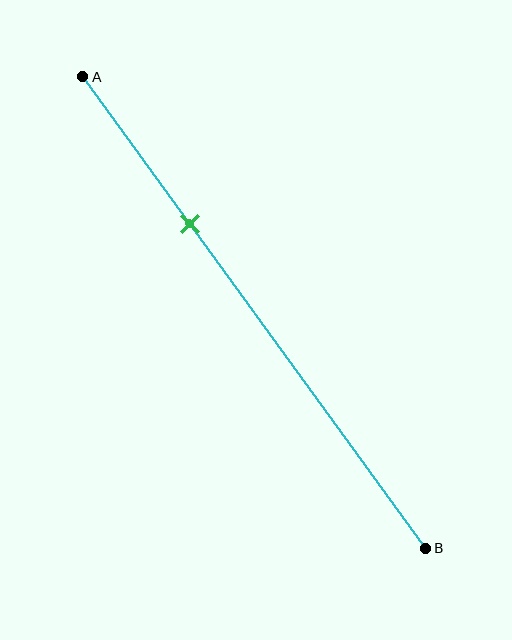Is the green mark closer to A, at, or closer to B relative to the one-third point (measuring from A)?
The green mark is approximately at the one-third point of segment AB.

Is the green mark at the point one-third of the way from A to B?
Yes, the mark is approximately at the one-third point.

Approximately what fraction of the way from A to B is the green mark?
The green mark is approximately 30% of the way from A to B.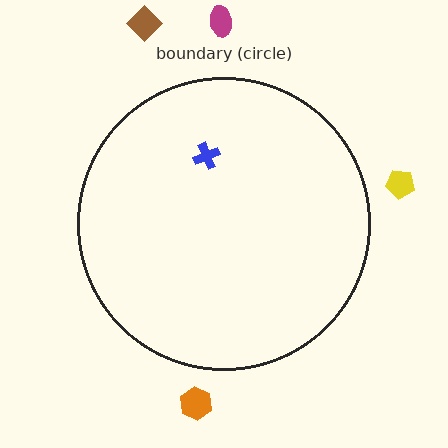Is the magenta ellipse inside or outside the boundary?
Outside.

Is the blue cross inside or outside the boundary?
Inside.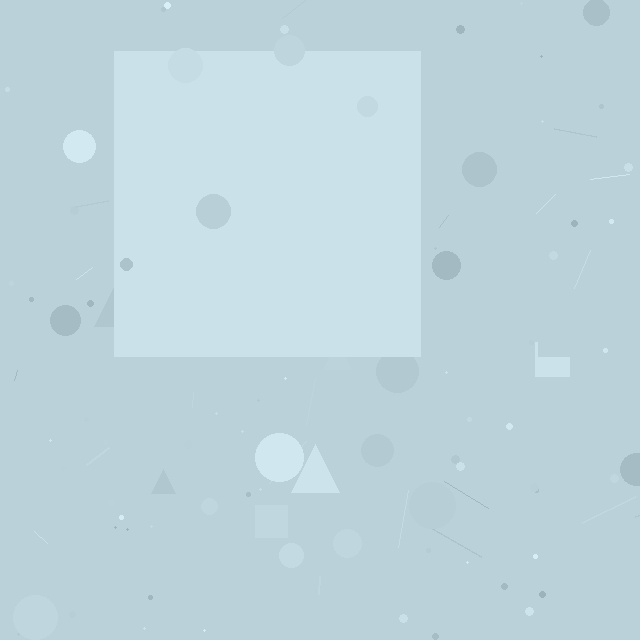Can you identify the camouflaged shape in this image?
The camouflaged shape is a square.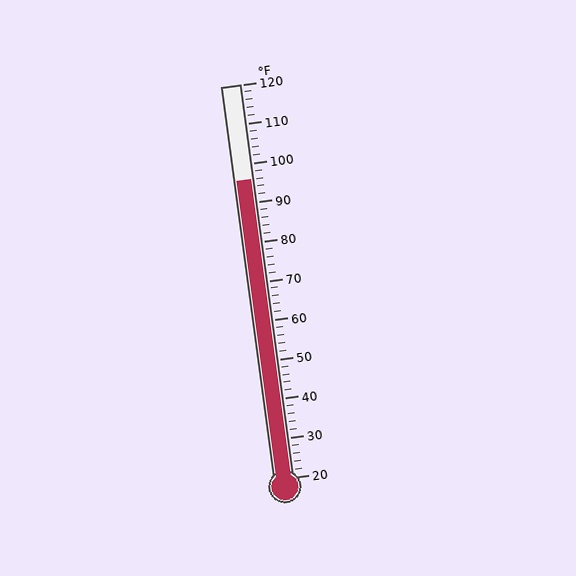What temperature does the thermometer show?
The thermometer shows approximately 96°F.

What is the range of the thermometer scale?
The thermometer scale ranges from 20°F to 120°F.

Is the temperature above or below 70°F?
The temperature is above 70°F.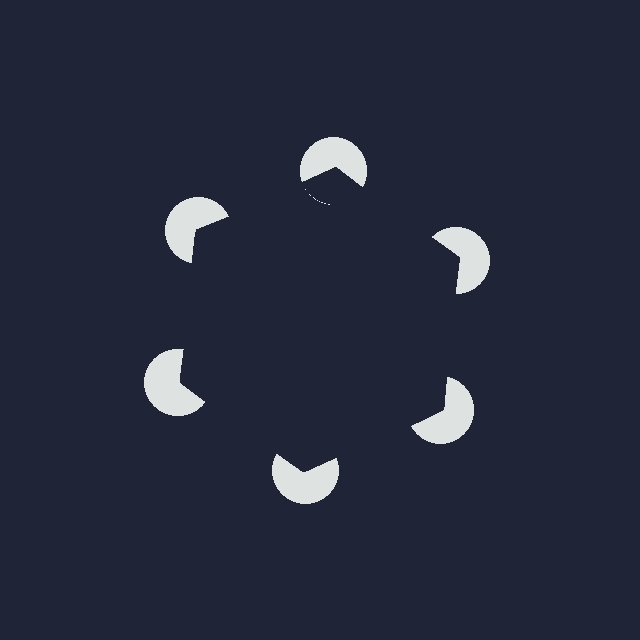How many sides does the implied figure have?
6 sides.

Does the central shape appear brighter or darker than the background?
It typically appears slightly darker than the background, even though no actual brightness change is drawn.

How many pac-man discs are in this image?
There are 6 — one at each vertex of the illusory hexagon.